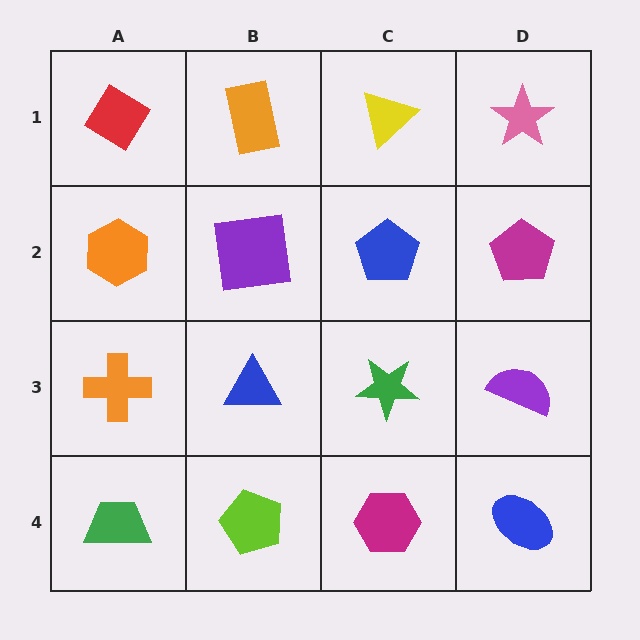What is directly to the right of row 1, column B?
A yellow triangle.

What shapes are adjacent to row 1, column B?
A purple square (row 2, column B), a red diamond (row 1, column A), a yellow triangle (row 1, column C).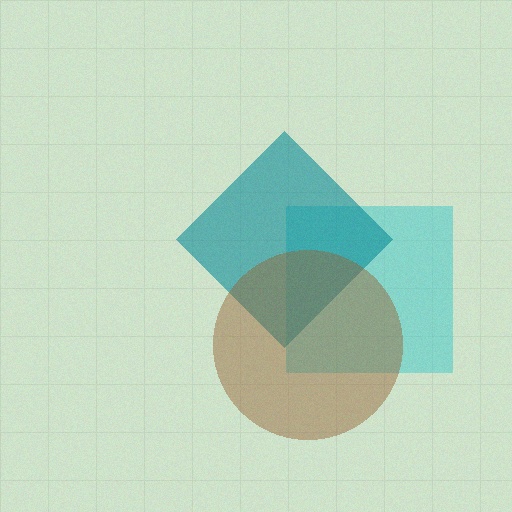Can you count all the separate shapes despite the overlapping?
Yes, there are 3 separate shapes.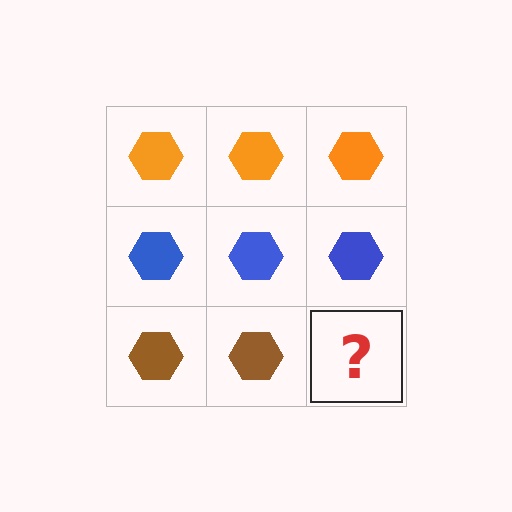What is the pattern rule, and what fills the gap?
The rule is that each row has a consistent color. The gap should be filled with a brown hexagon.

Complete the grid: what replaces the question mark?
The question mark should be replaced with a brown hexagon.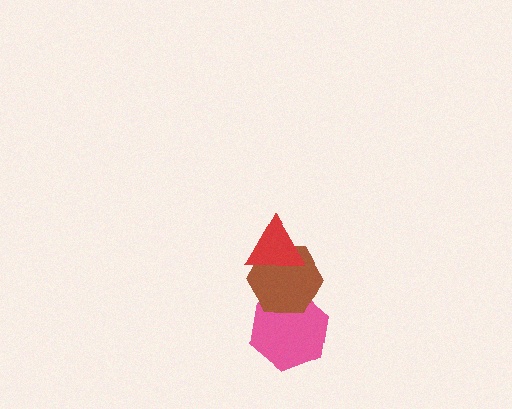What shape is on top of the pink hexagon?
The brown hexagon is on top of the pink hexagon.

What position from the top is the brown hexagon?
The brown hexagon is 2nd from the top.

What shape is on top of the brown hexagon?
The red triangle is on top of the brown hexagon.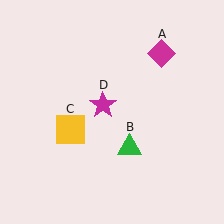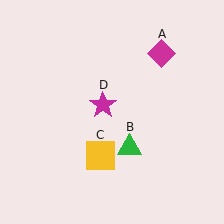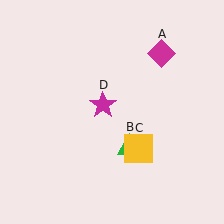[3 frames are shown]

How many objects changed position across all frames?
1 object changed position: yellow square (object C).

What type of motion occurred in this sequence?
The yellow square (object C) rotated counterclockwise around the center of the scene.